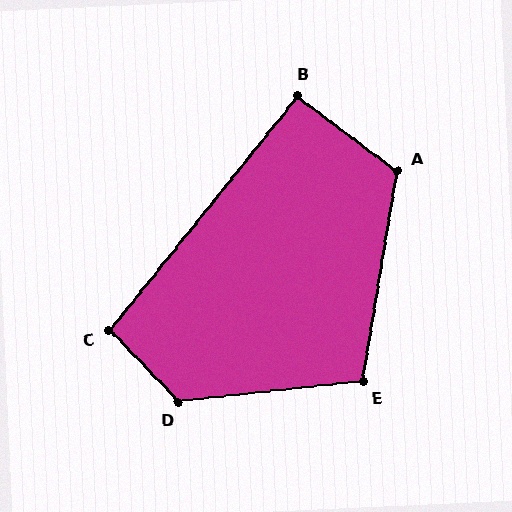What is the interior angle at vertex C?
Approximately 97 degrees (obtuse).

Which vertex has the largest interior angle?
D, at approximately 128 degrees.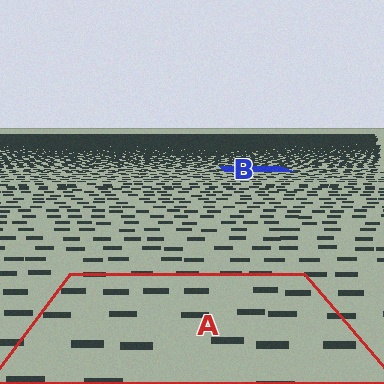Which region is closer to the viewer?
Region A is closer. The texture elements there are larger and more spread out.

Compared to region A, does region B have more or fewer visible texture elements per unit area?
Region B has more texture elements per unit area — they are packed more densely because it is farther away.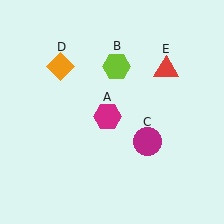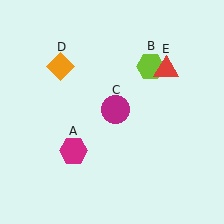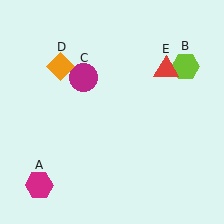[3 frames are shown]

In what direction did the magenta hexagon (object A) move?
The magenta hexagon (object A) moved down and to the left.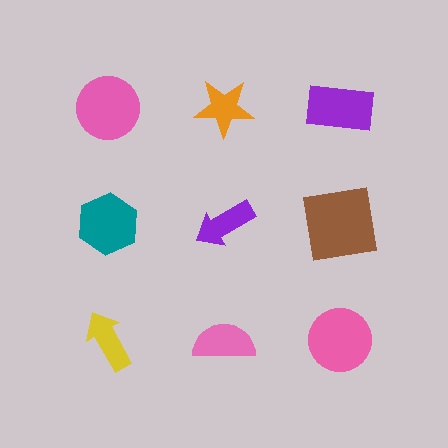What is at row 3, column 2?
A pink semicircle.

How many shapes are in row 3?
3 shapes.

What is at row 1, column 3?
A purple rectangle.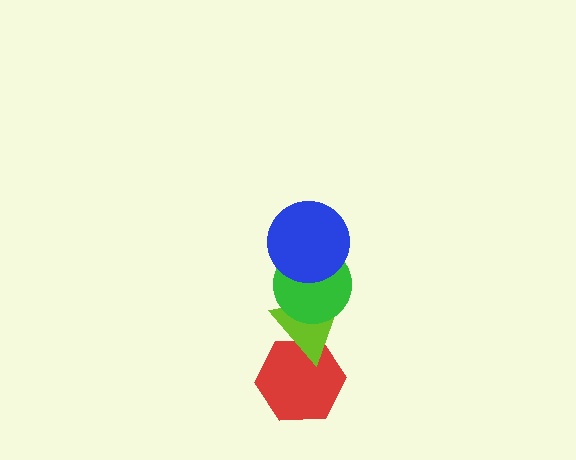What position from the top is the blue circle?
The blue circle is 1st from the top.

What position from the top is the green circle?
The green circle is 2nd from the top.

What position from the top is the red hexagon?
The red hexagon is 4th from the top.